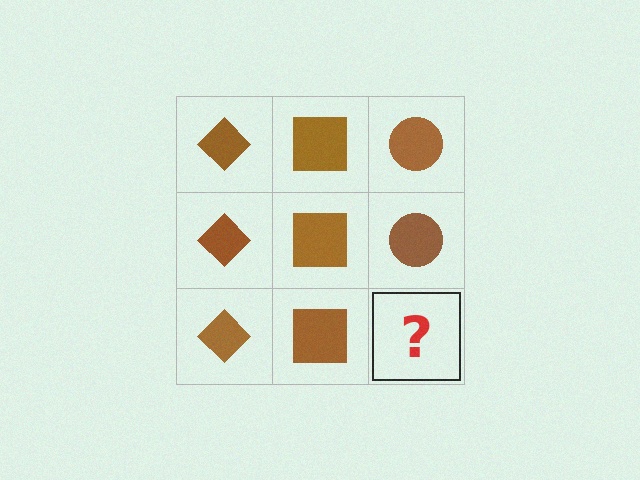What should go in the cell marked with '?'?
The missing cell should contain a brown circle.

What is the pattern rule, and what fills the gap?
The rule is that each column has a consistent shape. The gap should be filled with a brown circle.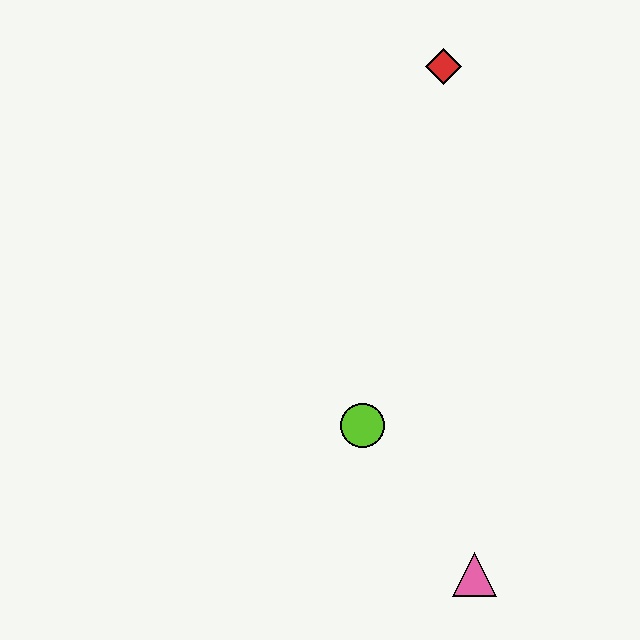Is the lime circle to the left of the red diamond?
Yes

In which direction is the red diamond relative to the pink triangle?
The red diamond is above the pink triangle.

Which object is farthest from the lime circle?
The red diamond is farthest from the lime circle.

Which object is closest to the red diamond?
The lime circle is closest to the red diamond.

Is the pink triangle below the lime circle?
Yes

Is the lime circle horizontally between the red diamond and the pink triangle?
No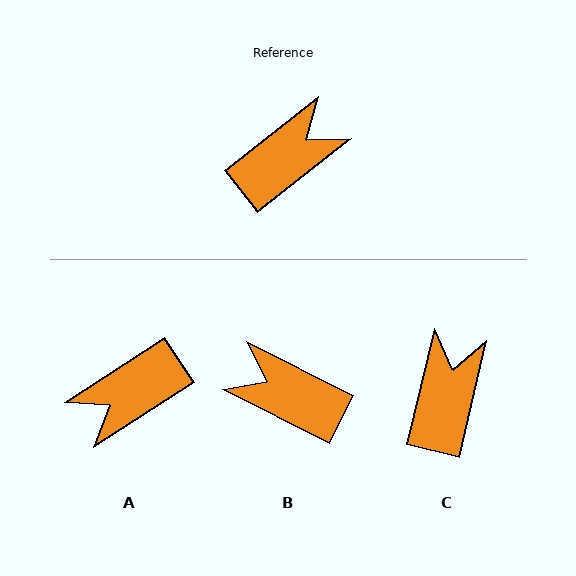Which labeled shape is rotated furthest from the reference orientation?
A, about 175 degrees away.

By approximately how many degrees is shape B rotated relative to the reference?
Approximately 115 degrees counter-clockwise.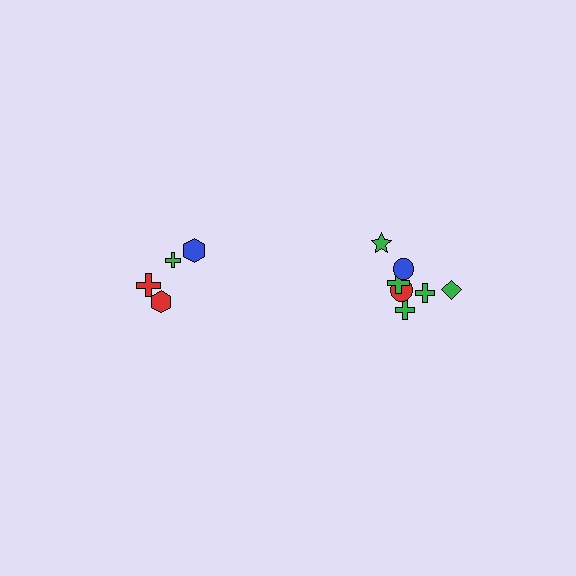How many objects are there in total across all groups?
There are 11 objects.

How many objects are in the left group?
There are 4 objects.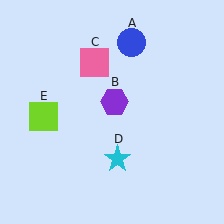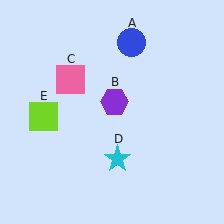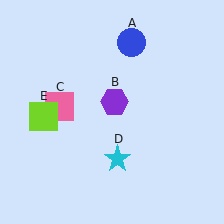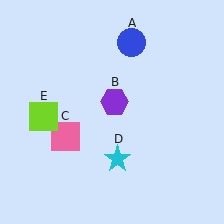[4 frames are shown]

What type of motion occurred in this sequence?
The pink square (object C) rotated counterclockwise around the center of the scene.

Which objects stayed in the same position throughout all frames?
Blue circle (object A) and purple hexagon (object B) and cyan star (object D) and lime square (object E) remained stationary.